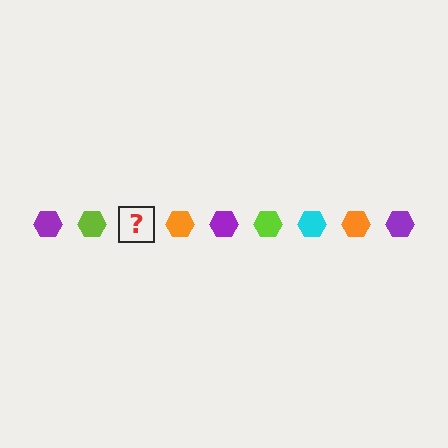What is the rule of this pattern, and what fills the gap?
The rule is that the pattern cycles through purple, lime, cyan, orange hexagons. The gap should be filled with a cyan hexagon.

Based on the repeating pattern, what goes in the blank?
The blank should be a cyan hexagon.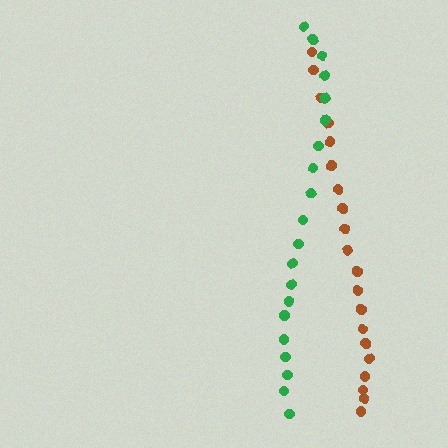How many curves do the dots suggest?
There are 2 distinct paths.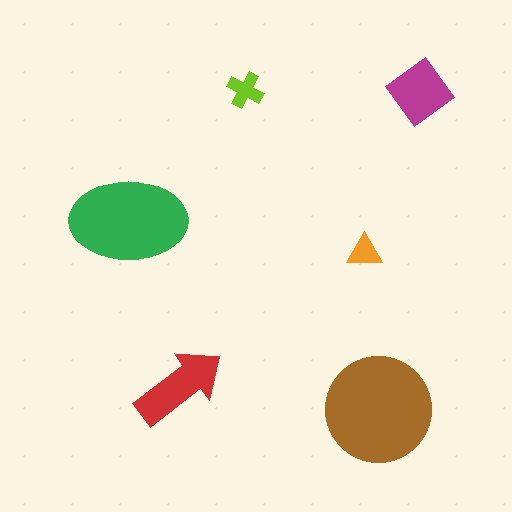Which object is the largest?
The brown circle.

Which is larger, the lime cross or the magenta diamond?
The magenta diamond.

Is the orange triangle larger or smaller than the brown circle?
Smaller.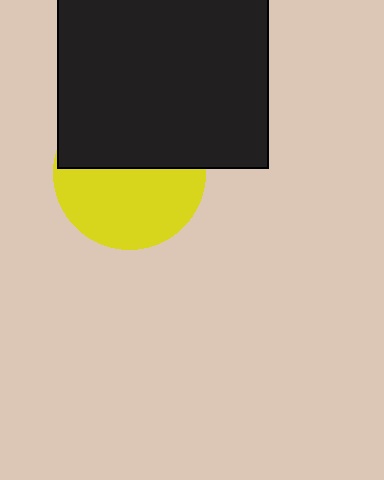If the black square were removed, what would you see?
You would see the complete yellow circle.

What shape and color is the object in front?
The object in front is a black square.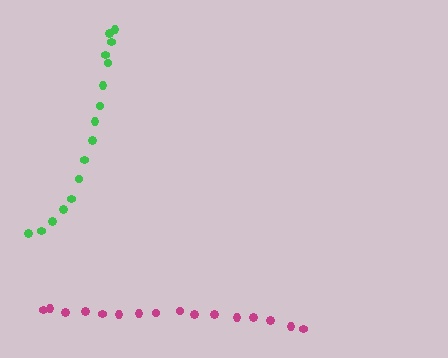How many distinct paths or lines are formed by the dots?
There are 2 distinct paths.